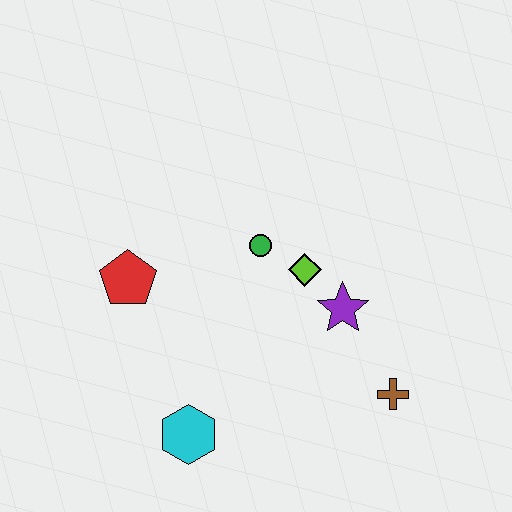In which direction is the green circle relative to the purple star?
The green circle is to the left of the purple star.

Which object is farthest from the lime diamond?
The cyan hexagon is farthest from the lime diamond.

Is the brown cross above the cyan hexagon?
Yes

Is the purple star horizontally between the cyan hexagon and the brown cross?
Yes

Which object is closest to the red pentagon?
The green circle is closest to the red pentagon.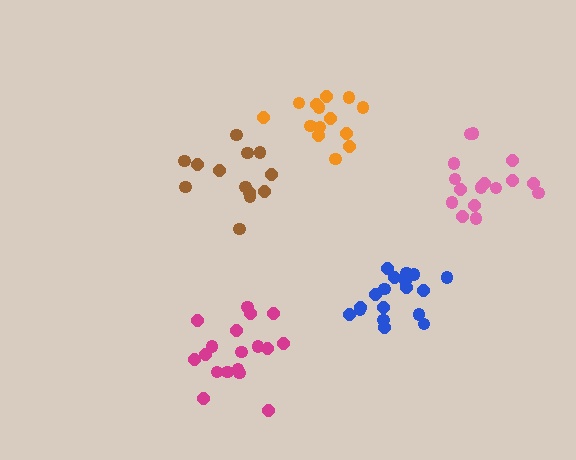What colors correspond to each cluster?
The clusters are colored: orange, blue, pink, magenta, brown.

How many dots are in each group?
Group 1: 14 dots, Group 2: 18 dots, Group 3: 16 dots, Group 4: 18 dots, Group 5: 13 dots (79 total).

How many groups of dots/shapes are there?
There are 5 groups.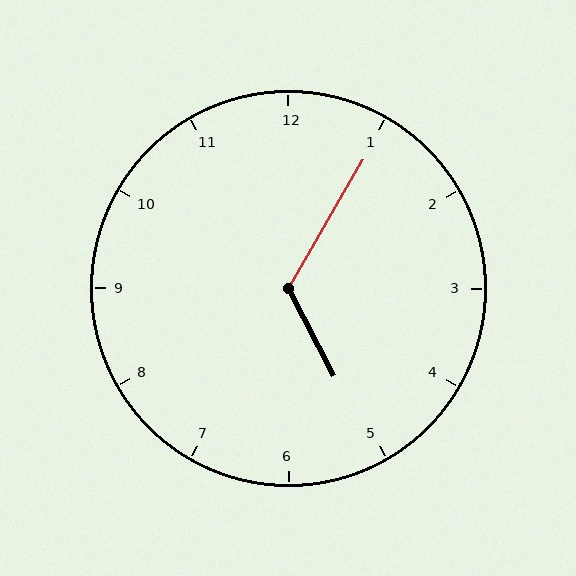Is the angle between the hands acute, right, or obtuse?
It is obtuse.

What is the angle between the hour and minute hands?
Approximately 122 degrees.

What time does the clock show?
5:05.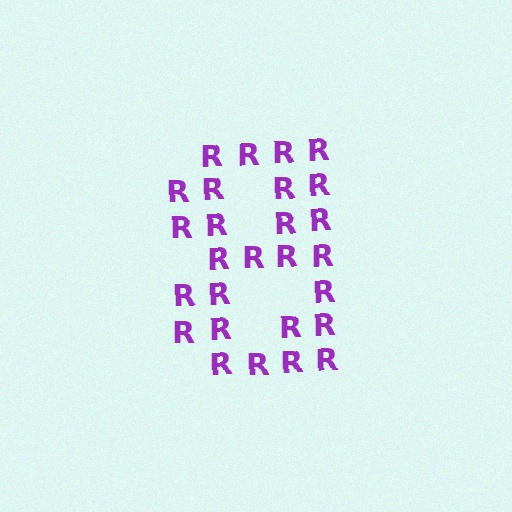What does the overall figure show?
The overall figure shows the digit 8.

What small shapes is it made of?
It is made of small letter R's.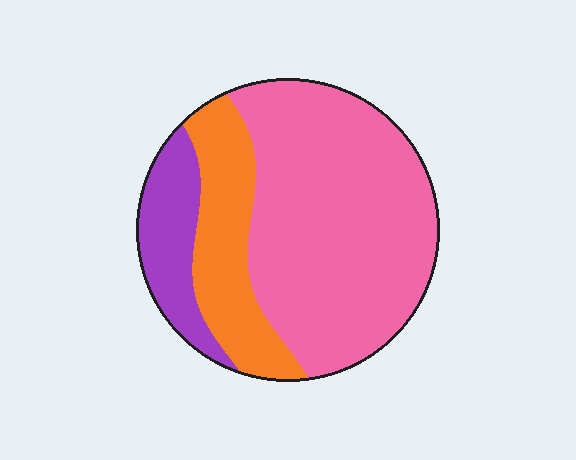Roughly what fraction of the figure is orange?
Orange takes up between a sixth and a third of the figure.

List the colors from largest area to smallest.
From largest to smallest: pink, orange, purple.